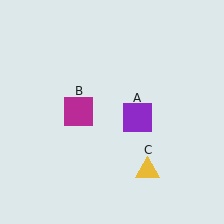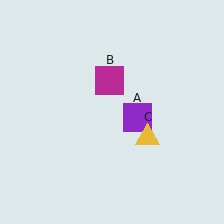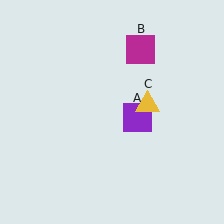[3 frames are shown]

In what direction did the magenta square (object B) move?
The magenta square (object B) moved up and to the right.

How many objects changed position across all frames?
2 objects changed position: magenta square (object B), yellow triangle (object C).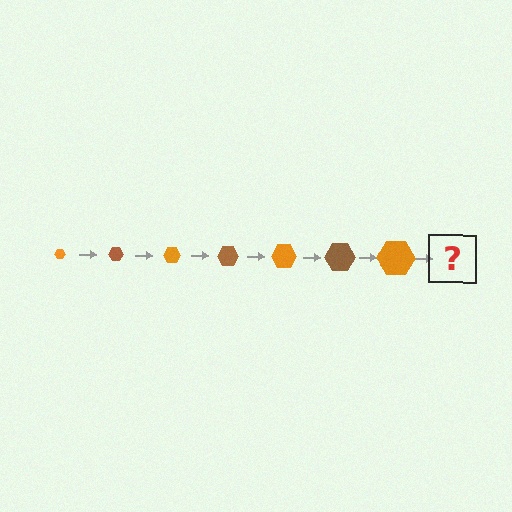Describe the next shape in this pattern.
It should be a brown hexagon, larger than the previous one.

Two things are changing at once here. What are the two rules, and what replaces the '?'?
The two rules are that the hexagon grows larger each step and the color cycles through orange and brown. The '?' should be a brown hexagon, larger than the previous one.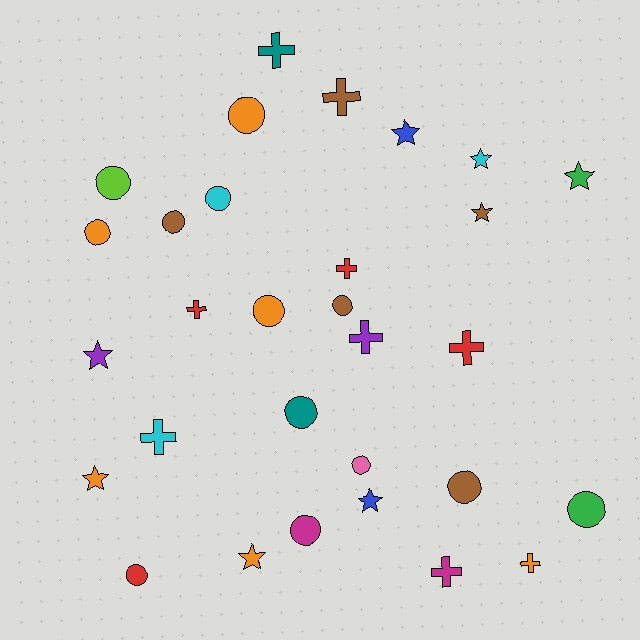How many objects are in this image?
There are 30 objects.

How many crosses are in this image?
There are 9 crosses.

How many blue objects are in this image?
There are 2 blue objects.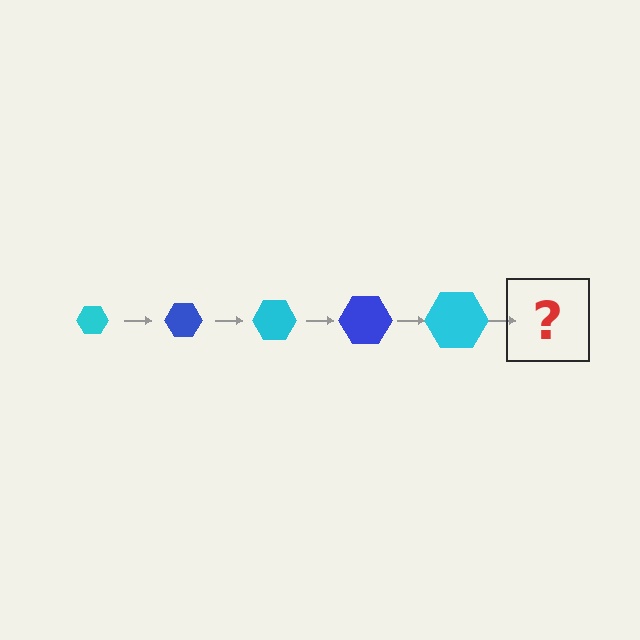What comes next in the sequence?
The next element should be a blue hexagon, larger than the previous one.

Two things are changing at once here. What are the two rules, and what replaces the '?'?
The two rules are that the hexagon grows larger each step and the color cycles through cyan and blue. The '?' should be a blue hexagon, larger than the previous one.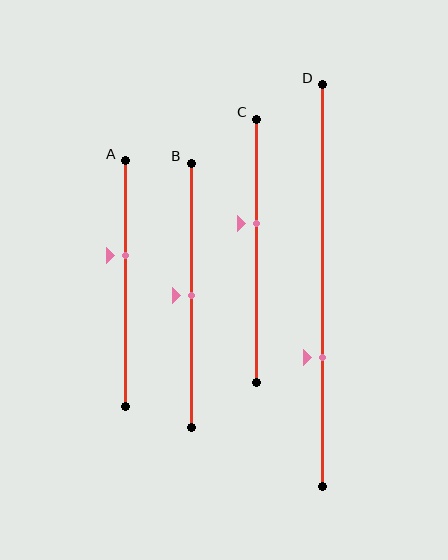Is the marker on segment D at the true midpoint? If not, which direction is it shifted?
No, the marker on segment D is shifted downward by about 18% of the segment length.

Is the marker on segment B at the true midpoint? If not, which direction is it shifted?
Yes, the marker on segment B is at the true midpoint.